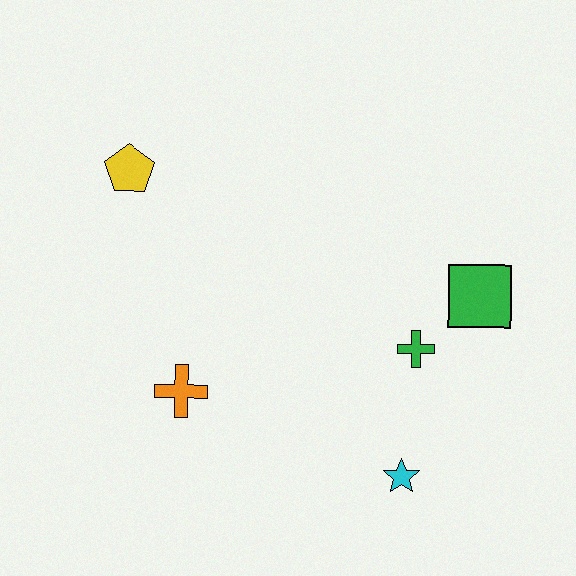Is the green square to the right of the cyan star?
Yes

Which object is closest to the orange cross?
The yellow pentagon is closest to the orange cross.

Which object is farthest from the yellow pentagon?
The cyan star is farthest from the yellow pentagon.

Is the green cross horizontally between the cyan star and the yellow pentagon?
No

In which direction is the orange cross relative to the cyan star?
The orange cross is to the left of the cyan star.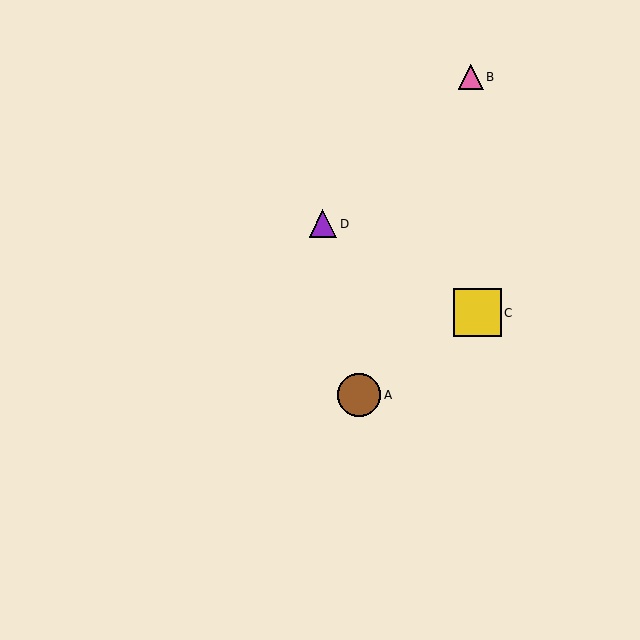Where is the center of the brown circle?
The center of the brown circle is at (359, 395).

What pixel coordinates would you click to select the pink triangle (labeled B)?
Click at (471, 77) to select the pink triangle B.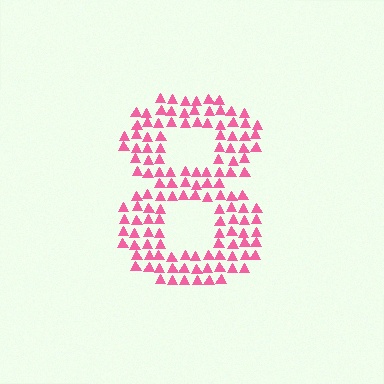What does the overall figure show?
The overall figure shows the digit 8.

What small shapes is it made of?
It is made of small triangles.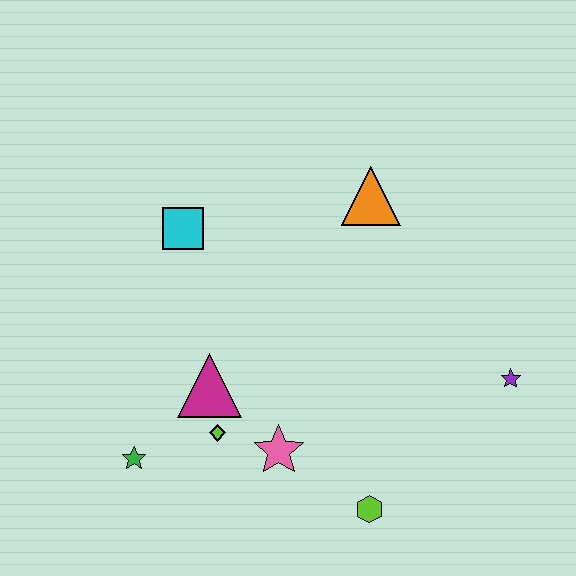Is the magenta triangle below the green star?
No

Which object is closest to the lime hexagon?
The pink star is closest to the lime hexagon.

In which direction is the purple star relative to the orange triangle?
The purple star is below the orange triangle.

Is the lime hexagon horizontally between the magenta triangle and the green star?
No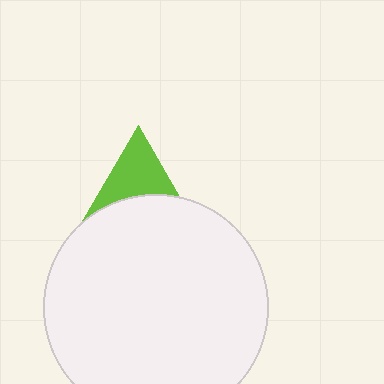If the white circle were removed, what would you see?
You would see the complete lime triangle.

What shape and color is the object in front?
The object in front is a white circle.